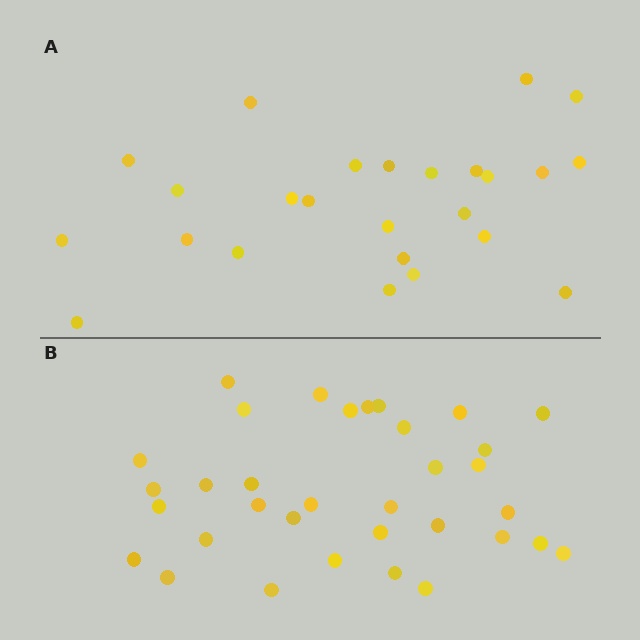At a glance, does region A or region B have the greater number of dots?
Region B (the bottom region) has more dots.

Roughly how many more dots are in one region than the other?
Region B has roughly 8 or so more dots than region A.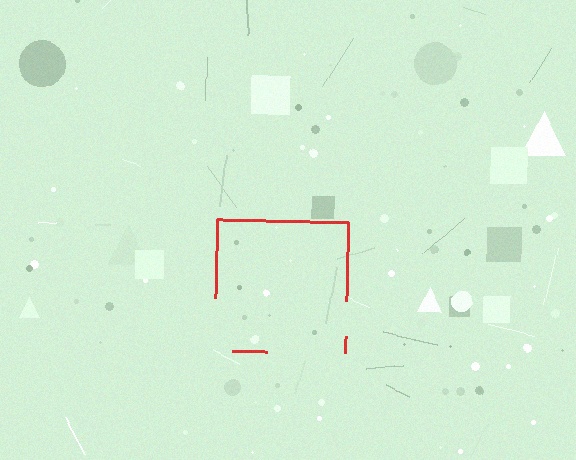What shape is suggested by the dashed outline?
The dashed outline suggests a square.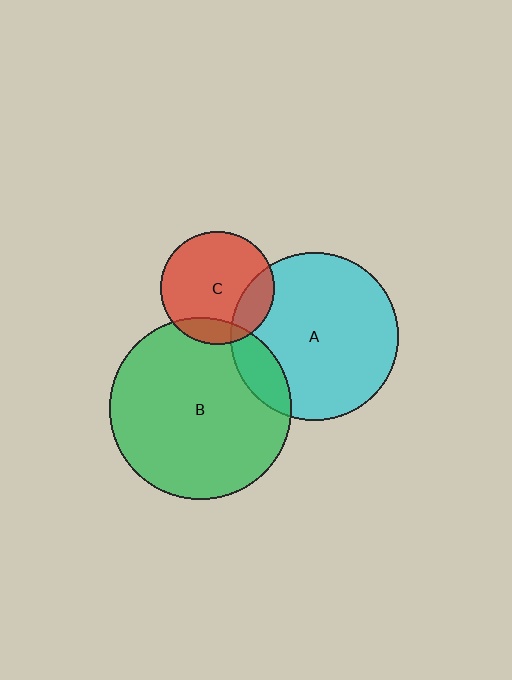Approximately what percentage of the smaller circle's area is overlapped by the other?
Approximately 15%.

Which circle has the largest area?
Circle B (green).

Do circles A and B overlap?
Yes.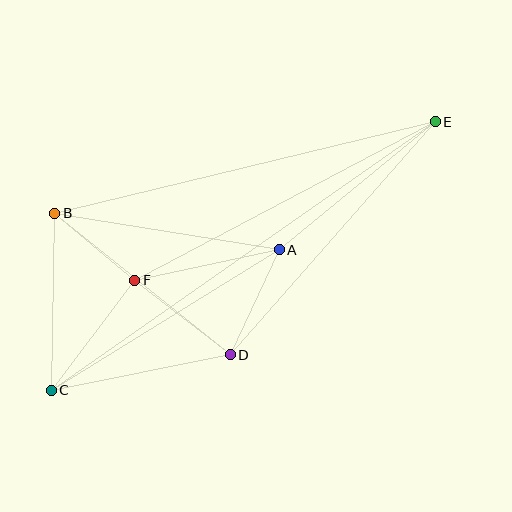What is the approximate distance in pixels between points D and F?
The distance between D and F is approximately 121 pixels.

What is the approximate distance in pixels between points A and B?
The distance between A and B is approximately 227 pixels.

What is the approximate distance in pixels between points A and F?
The distance between A and F is approximately 148 pixels.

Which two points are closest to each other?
Points B and F are closest to each other.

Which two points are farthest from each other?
Points C and E are farthest from each other.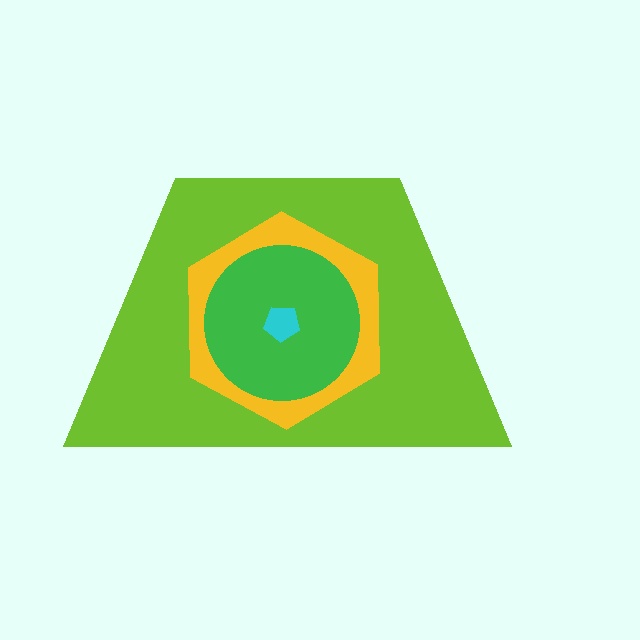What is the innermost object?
The cyan pentagon.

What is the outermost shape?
The lime trapezoid.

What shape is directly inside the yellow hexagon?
The green circle.